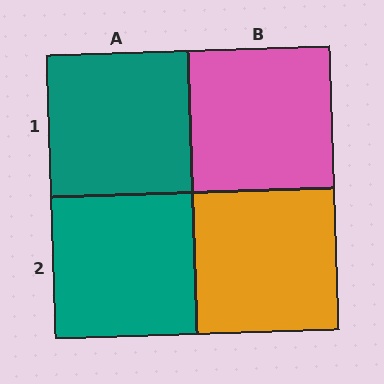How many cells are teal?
2 cells are teal.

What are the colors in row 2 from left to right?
Teal, orange.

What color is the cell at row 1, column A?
Teal.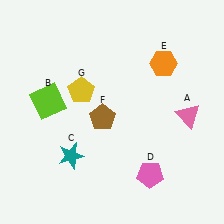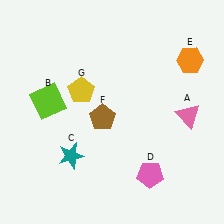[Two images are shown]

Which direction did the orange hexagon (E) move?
The orange hexagon (E) moved right.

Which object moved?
The orange hexagon (E) moved right.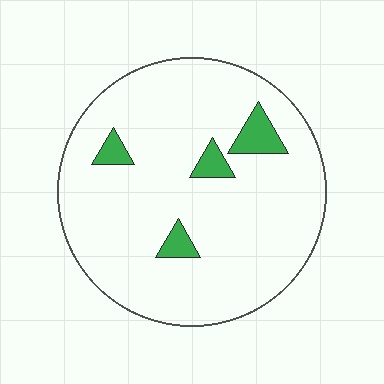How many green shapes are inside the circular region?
4.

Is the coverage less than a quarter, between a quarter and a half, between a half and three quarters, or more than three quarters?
Less than a quarter.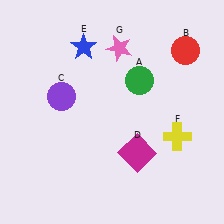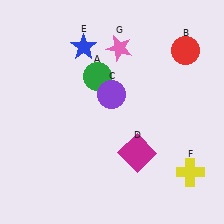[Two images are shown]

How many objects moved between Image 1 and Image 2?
3 objects moved between the two images.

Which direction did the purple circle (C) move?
The purple circle (C) moved right.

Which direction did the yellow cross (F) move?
The yellow cross (F) moved down.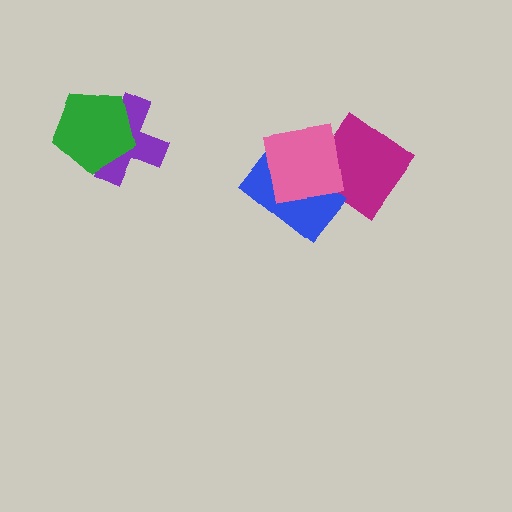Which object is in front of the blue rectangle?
The pink square is in front of the blue rectangle.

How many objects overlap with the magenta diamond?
2 objects overlap with the magenta diamond.